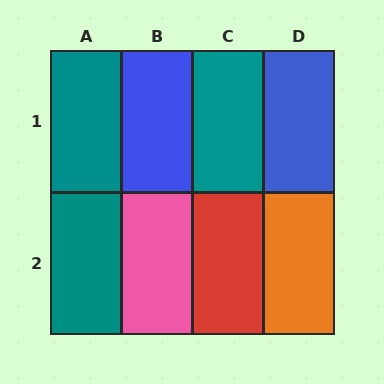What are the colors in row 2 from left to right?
Teal, pink, red, orange.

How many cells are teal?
3 cells are teal.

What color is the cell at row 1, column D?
Blue.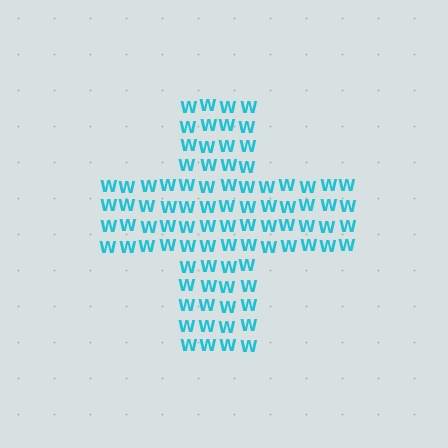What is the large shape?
The large shape is a cross.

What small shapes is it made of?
It is made of small letter W's.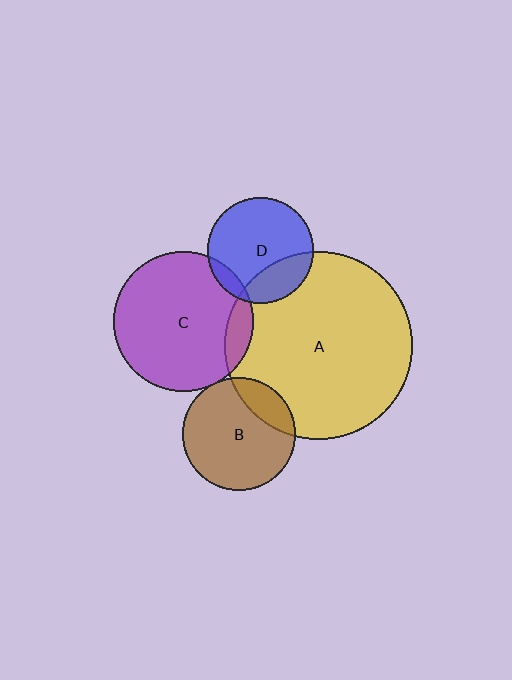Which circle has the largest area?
Circle A (yellow).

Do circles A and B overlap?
Yes.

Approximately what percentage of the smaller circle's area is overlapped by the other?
Approximately 20%.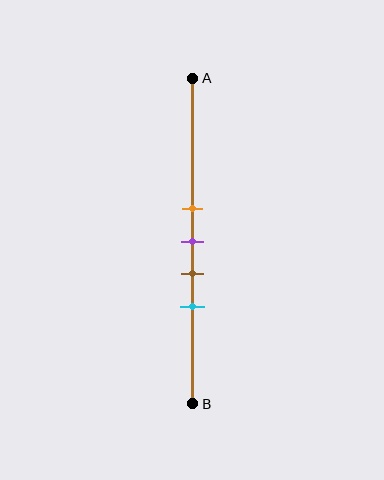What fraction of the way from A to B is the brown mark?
The brown mark is approximately 60% (0.6) of the way from A to B.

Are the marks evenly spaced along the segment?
Yes, the marks are approximately evenly spaced.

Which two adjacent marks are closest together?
The orange and purple marks are the closest adjacent pair.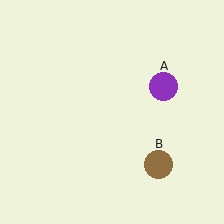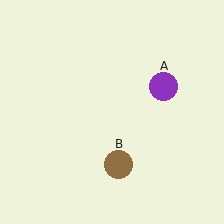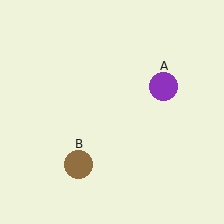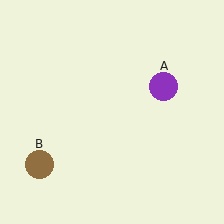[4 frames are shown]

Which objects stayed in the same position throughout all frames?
Purple circle (object A) remained stationary.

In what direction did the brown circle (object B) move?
The brown circle (object B) moved left.